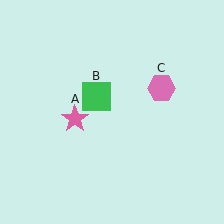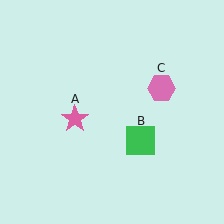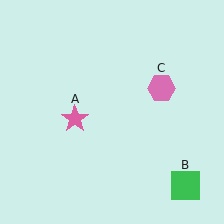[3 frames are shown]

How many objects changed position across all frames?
1 object changed position: green square (object B).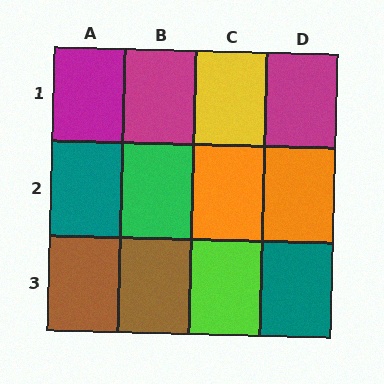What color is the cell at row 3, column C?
Lime.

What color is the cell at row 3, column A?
Brown.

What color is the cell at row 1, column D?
Magenta.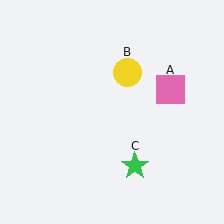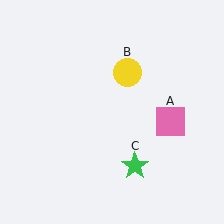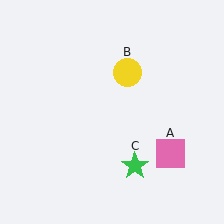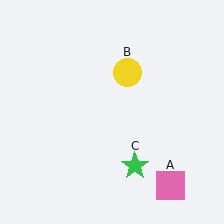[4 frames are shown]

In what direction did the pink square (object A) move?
The pink square (object A) moved down.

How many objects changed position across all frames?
1 object changed position: pink square (object A).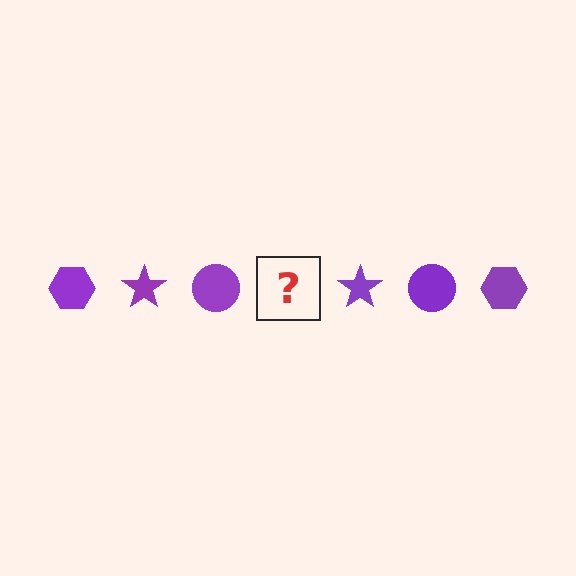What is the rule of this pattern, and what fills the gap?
The rule is that the pattern cycles through hexagon, star, circle shapes in purple. The gap should be filled with a purple hexagon.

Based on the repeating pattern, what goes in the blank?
The blank should be a purple hexagon.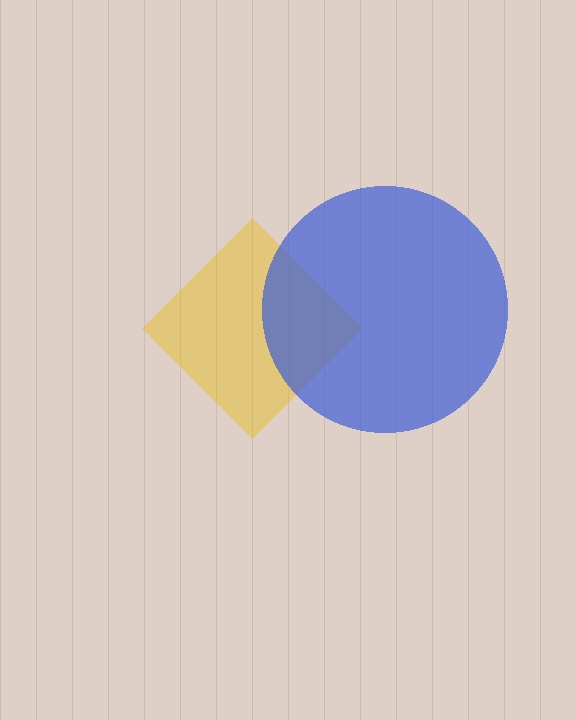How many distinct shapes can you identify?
There are 2 distinct shapes: a yellow diamond, a blue circle.